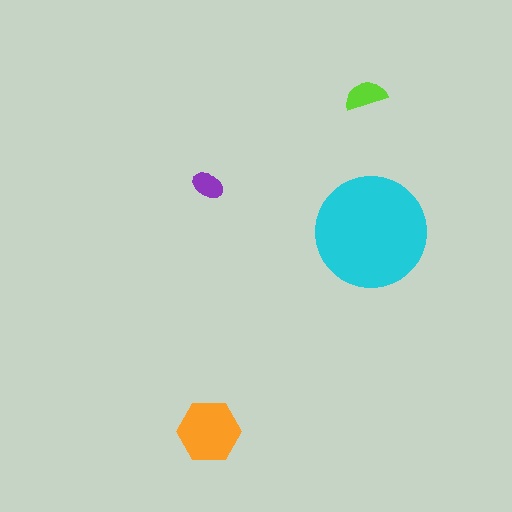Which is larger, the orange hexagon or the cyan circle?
The cyan circle.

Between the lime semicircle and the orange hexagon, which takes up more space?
The orange hexagon.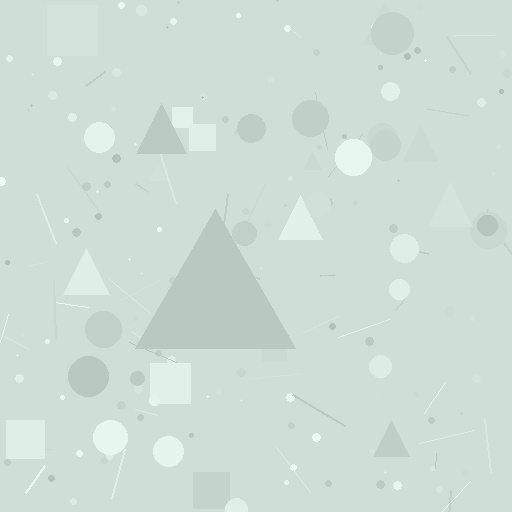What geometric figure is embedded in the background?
A triangle is embedded in the background.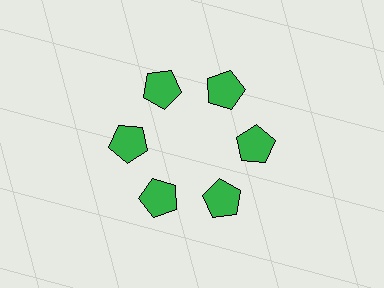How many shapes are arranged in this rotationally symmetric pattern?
There are 6 shapes, arranged in 6 groups of 1.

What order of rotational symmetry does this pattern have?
This pattern has 6-fold rotational symmetry.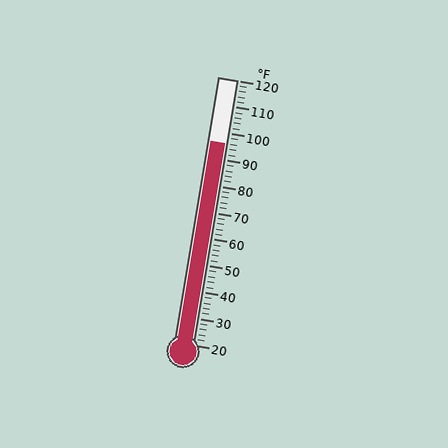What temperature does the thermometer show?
The thermometer shows approximately 96°F.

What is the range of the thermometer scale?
The thermometer scale ranges from 20°F to 120°F.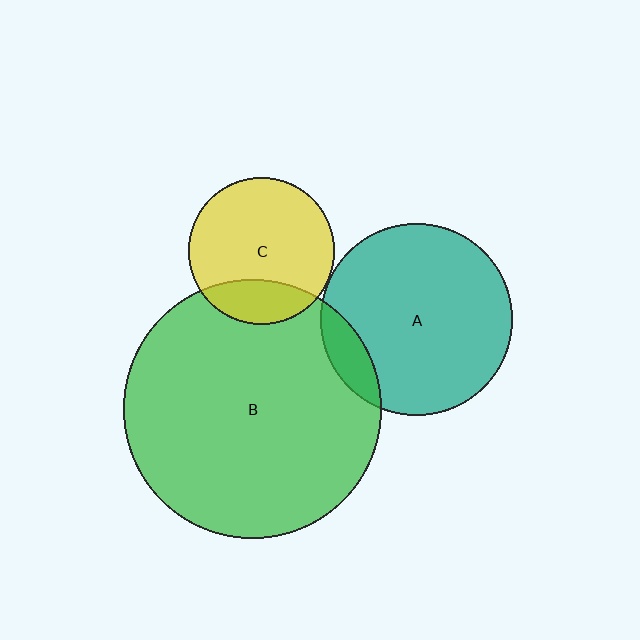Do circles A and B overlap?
Yes.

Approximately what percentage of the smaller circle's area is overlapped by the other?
Approximately 10%.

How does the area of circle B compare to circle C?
Approximately 3.1 times.